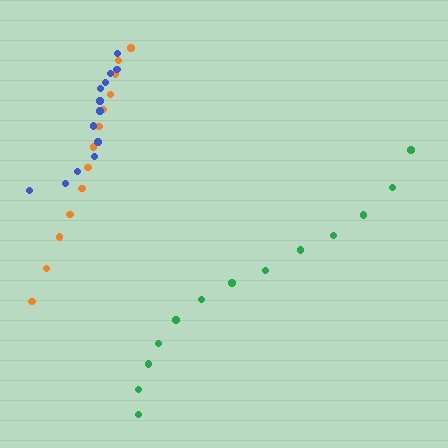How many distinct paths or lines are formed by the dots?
There are 3 distinct paths.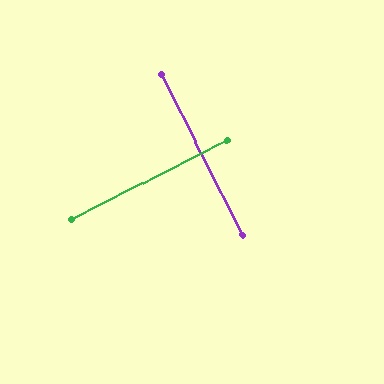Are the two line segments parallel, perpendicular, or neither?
Perpendicular — they meet at approximately 90°.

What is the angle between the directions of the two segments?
Approximately 90 degrees.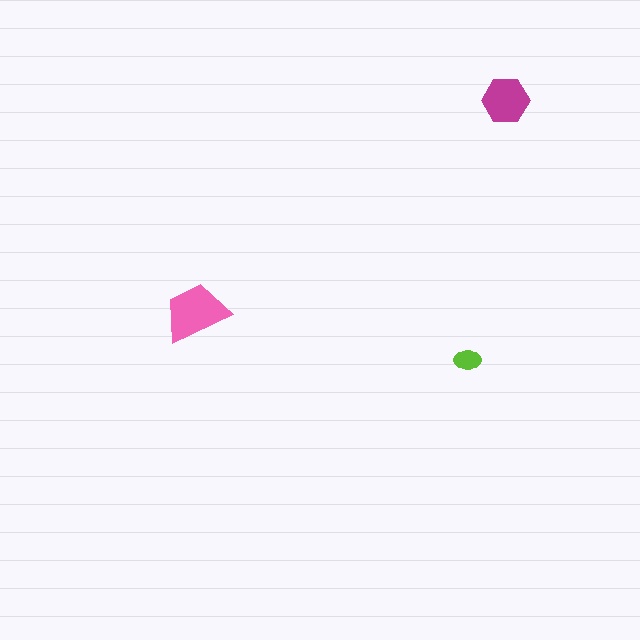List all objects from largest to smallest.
The pink trapezoid, the magenta hexagon, the lime ellipse.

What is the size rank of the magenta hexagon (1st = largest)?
2nd.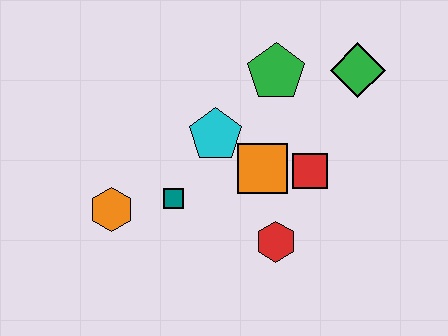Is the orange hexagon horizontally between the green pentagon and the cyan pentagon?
No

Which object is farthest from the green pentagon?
The orange hexagon is farthest from the green pentagon.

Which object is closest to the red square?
The orange square is closest to the red square.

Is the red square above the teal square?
Yes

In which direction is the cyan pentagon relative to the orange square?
The cyan pentagon is to the left of the orange square.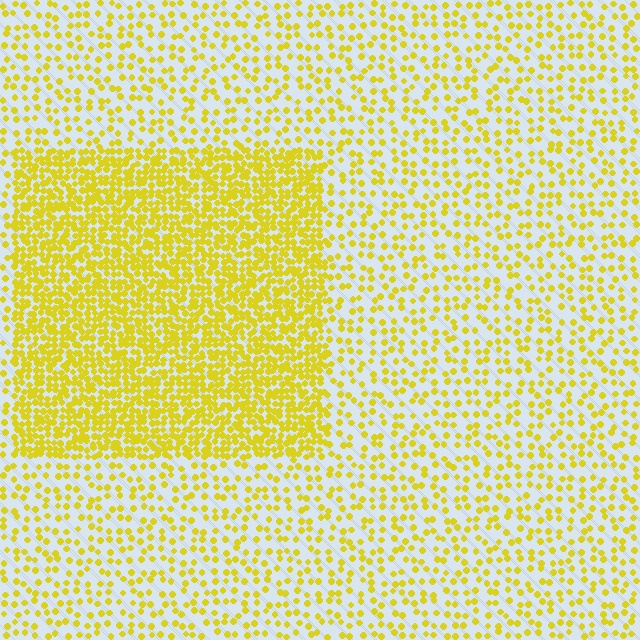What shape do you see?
I see a rectangle.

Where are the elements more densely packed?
The elements are more densely packed inside the rectangle boundary.